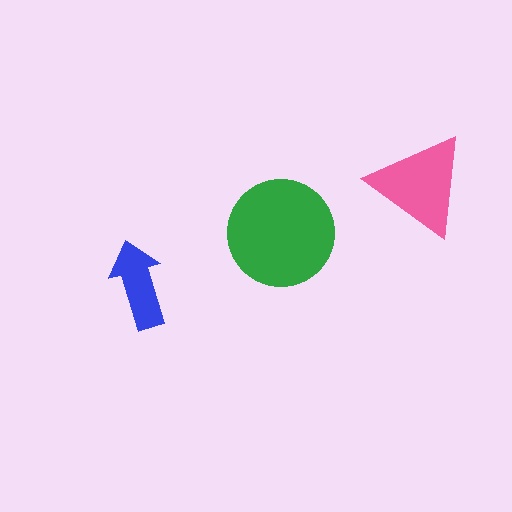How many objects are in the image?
There are 3 objects in the image.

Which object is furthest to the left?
The blue arrow is leftmost.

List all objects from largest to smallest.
The green circle, the pink triangle, the blue arrow.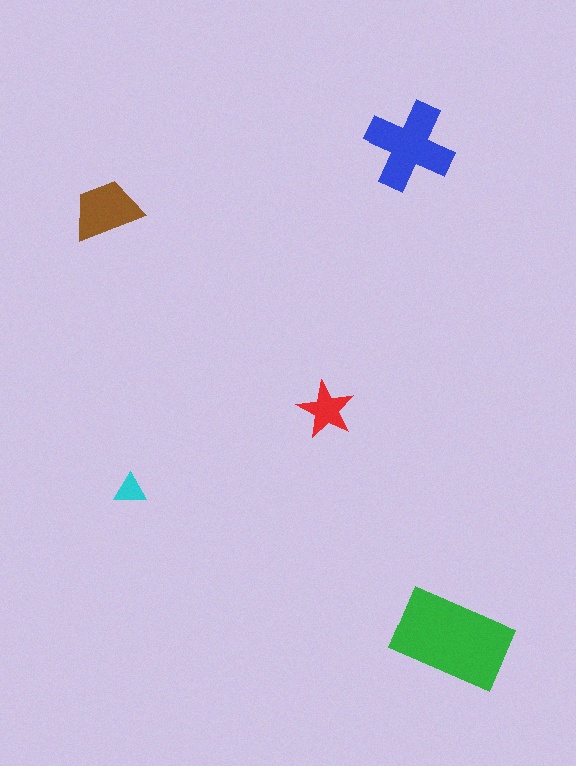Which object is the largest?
The green rectangle.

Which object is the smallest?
The cyan triangle.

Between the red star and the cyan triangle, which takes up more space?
The red star.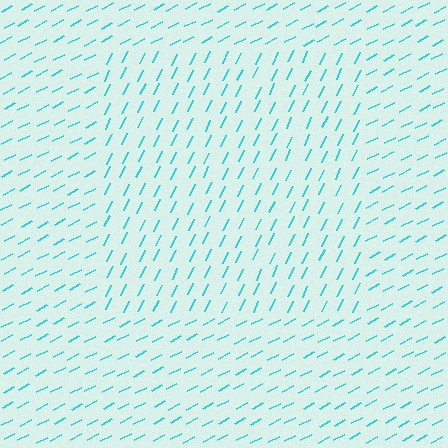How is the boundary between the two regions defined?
The boundary is defined purely by a change in line orientation (approximately 37 degrees difference). All lines are the same color and thickness.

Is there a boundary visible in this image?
Yes, there is a texture boundary formed by a change in line orientation.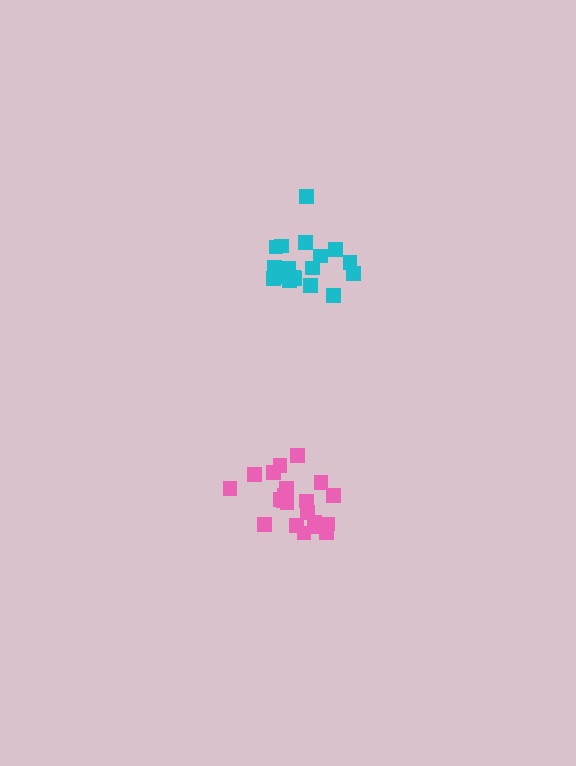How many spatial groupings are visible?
There are 2 spatial groupings.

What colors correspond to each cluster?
The clusters are colored: cyan, pink.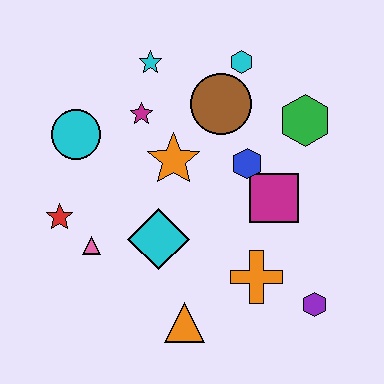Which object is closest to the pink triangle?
The red star is closest to the pink triangle.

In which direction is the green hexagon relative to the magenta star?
The green hexagon is to the right of the magenta star.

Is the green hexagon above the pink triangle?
Yes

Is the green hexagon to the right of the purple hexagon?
No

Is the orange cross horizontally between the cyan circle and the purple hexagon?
Yes